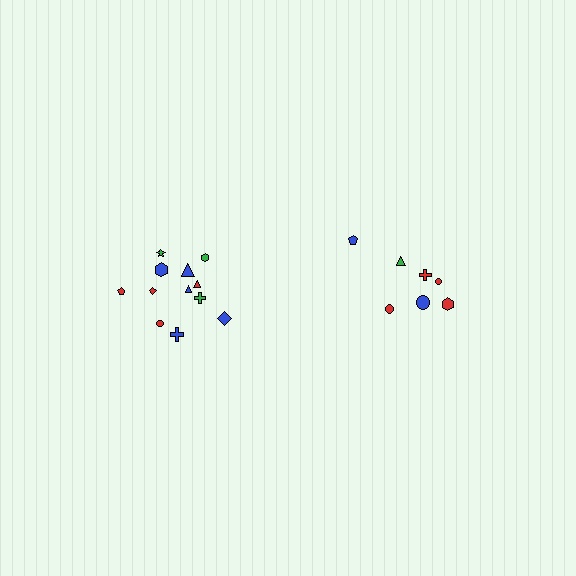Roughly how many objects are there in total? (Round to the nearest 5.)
Roughly 20 objects in total.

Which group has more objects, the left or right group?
The left group.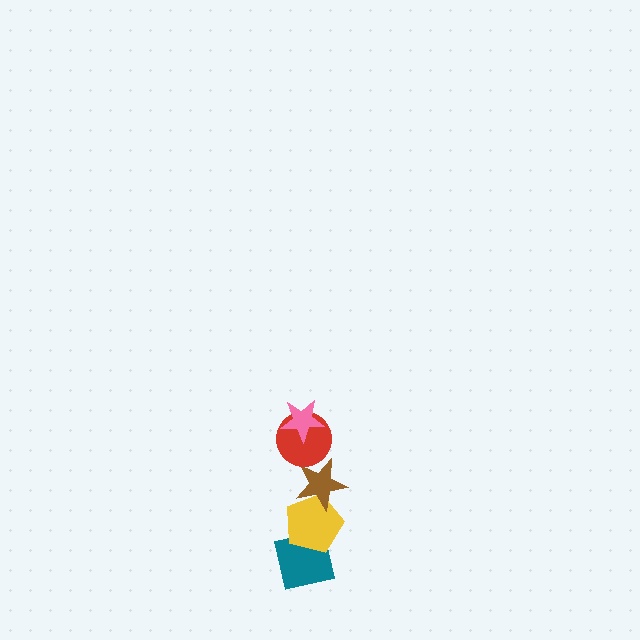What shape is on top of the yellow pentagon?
The brown star is on top of the yellow pentagon.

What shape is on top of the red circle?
The pink star is on top of the red circle.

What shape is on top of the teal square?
The yellow pentagon is on top of the teal square.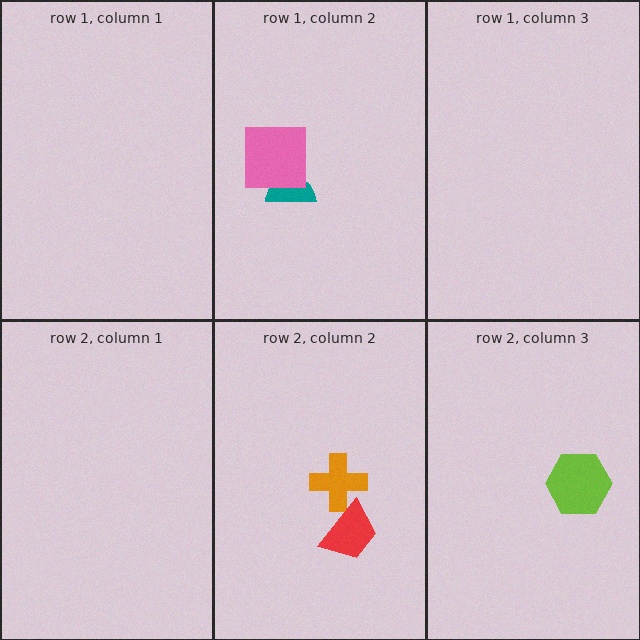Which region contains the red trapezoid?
The row 2, column 2 region.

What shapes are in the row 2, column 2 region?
The orange cross, the red trapezoid.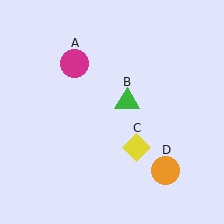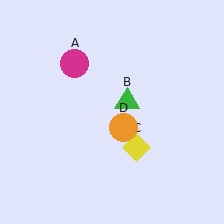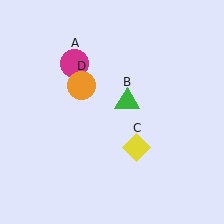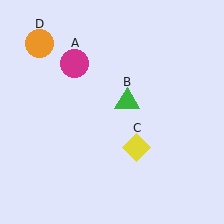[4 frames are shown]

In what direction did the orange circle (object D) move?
The orange circle (object D) moved up and to the left.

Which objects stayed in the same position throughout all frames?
Magenta circle (object A) and green triangle (object B) and yellow diamond (object C) remained stationary.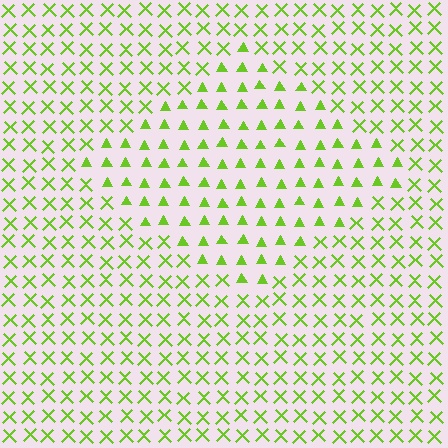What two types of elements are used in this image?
The image uses triangles inside the diamond region and X marks outside it.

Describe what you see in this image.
The image is filled with small lime elements arranged in a uniform grid. A diamond-shaped region contains triangles, while the surrounding area contains X marks. The boundary is defined purely by the change in element shape.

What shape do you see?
I see a diamond.